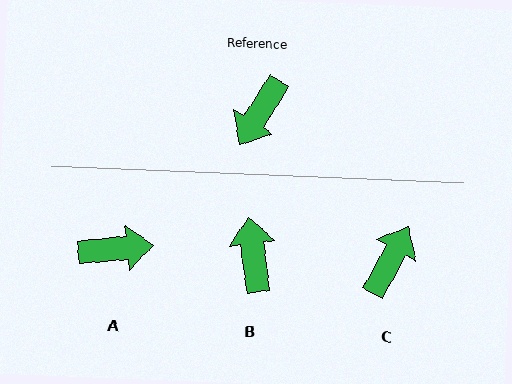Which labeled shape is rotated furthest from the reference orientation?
C, about 176 degrees away.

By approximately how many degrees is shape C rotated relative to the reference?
Approximately 176 degrees clockwise.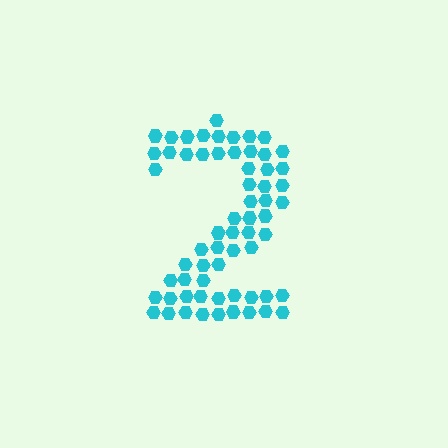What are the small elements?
The small elements are hexagons.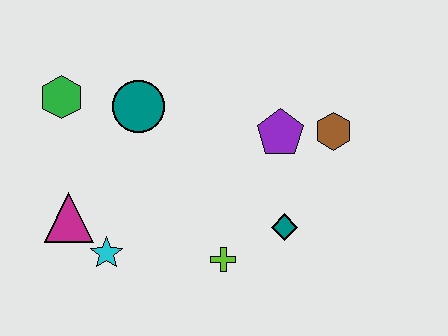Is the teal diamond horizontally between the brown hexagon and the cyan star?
Yes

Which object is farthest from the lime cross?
The green hexagon is farthest from the lime cross.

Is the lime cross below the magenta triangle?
Yes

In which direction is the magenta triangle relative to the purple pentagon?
The magenta triangle is to the left of the purple pentagon.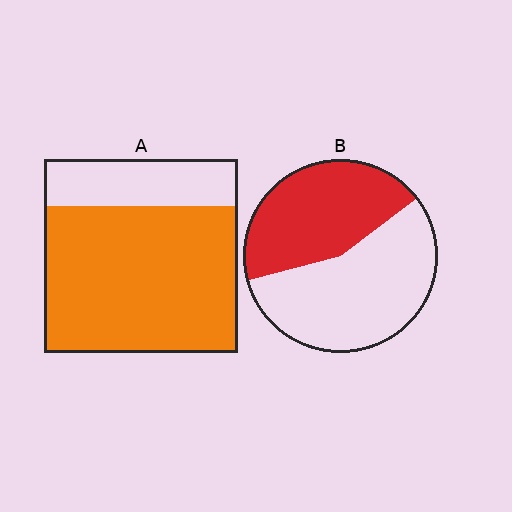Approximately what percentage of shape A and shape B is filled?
A is approximately 75% and B is approximately 45%.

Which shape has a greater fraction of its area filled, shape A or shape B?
Shape A.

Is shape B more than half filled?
No.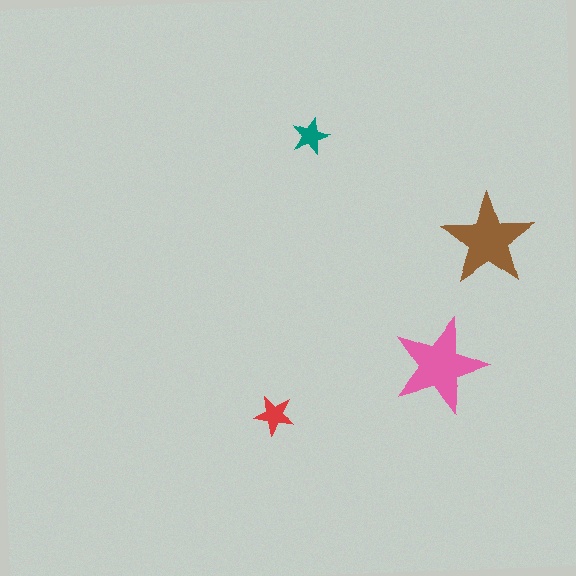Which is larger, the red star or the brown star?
The brown one.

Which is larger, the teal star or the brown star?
The brown one.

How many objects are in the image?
There are 4 objects in the image.